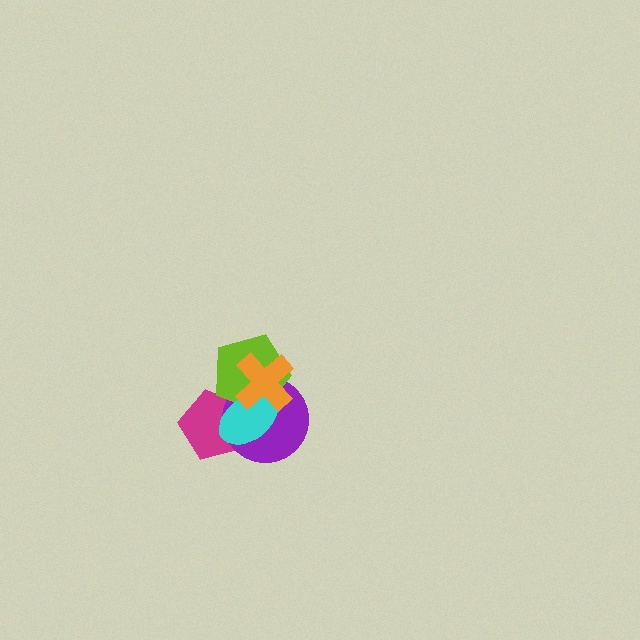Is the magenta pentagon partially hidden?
Yes, it is partially covered by another shape.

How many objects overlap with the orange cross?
3 objects overlap with the orange cross.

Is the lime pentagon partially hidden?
Yes, it is partially covered by another shape.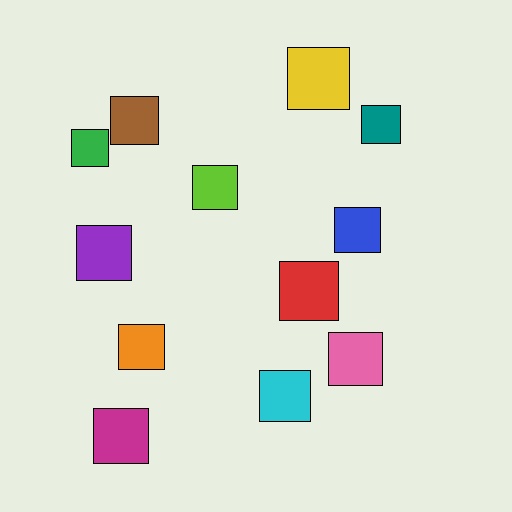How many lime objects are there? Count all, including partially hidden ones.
There is 1 lime object.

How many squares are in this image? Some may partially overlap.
There are 12 squares.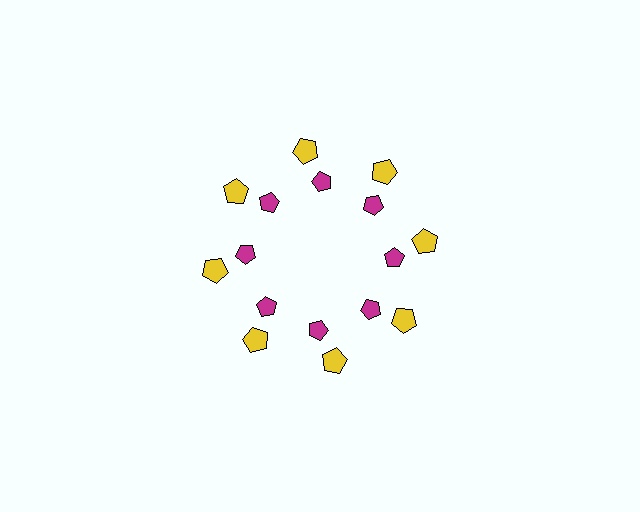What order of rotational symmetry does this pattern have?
This pattern has 8-fold rotational symmetry.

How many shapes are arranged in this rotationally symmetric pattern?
There are 16 shapes, arranged in 8 groups of 2.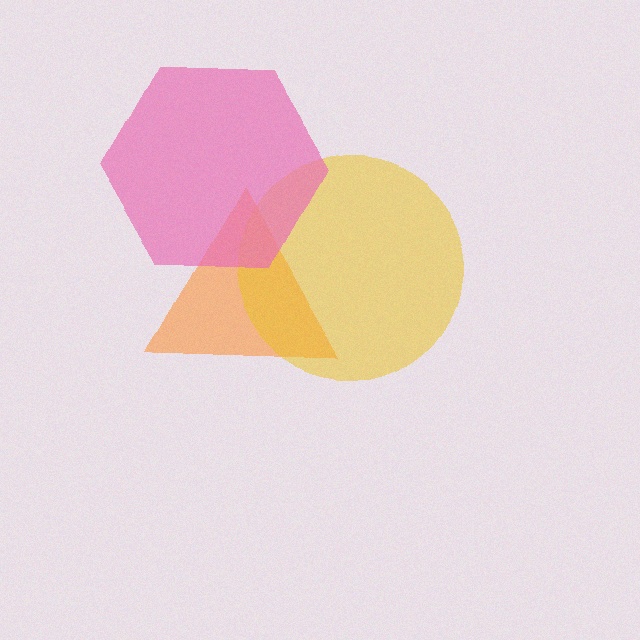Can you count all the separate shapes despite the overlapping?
Yes, there are 3 separate shapes.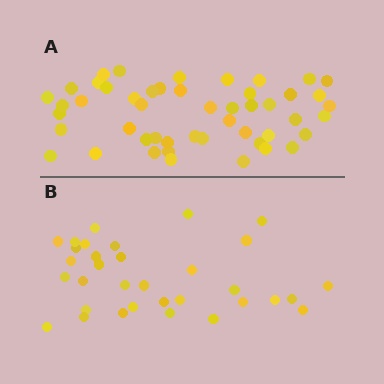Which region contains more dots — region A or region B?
Region A (the top region) has more dots.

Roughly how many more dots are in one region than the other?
Region A has approximately 15 more dots than region B.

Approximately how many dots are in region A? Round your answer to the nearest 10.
About 50 dots. (The exact count is 49, which rounds to 50.)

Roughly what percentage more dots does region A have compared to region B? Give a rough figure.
About 50% more.